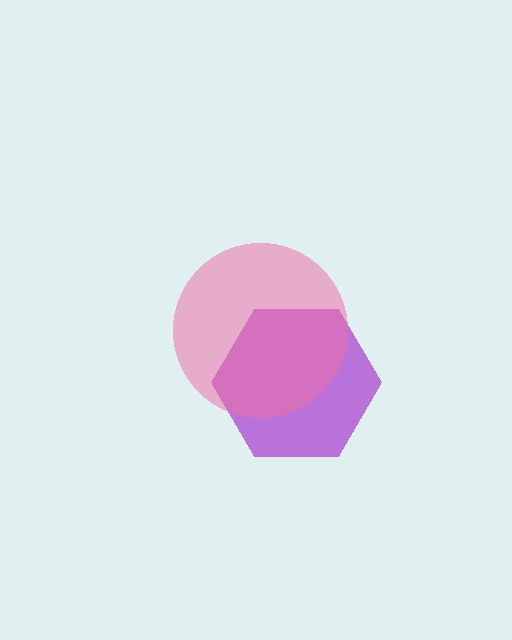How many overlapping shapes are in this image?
There are 2 overlapping shapes in the image.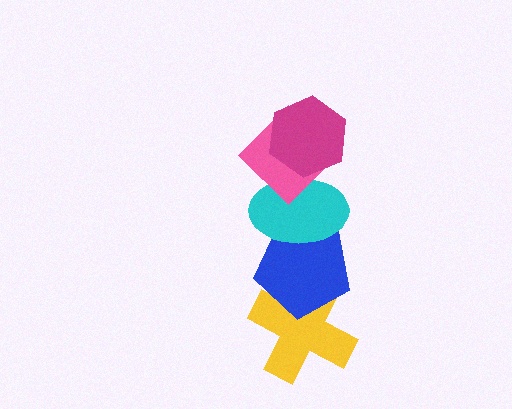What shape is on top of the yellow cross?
The blue pentagon is on top of the yellow cross.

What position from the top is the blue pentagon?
The blue pentagon is 4th from the top.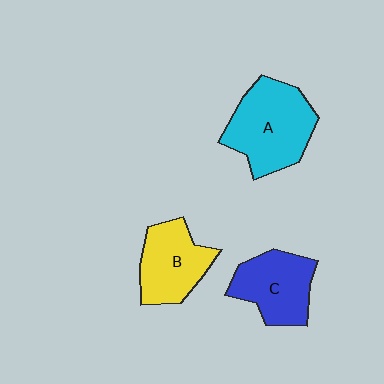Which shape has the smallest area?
Shape B (yellow).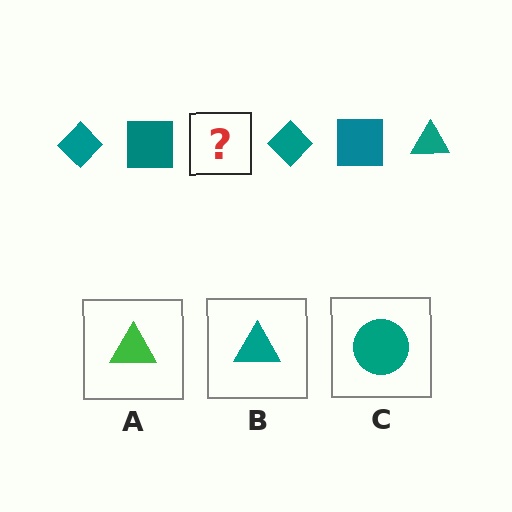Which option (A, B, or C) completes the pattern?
B.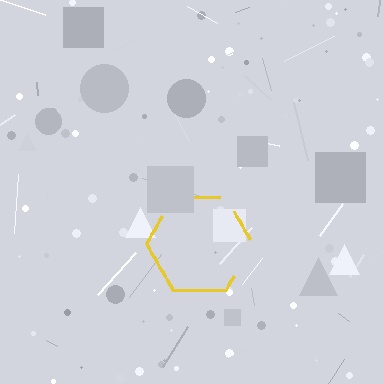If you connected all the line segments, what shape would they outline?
They would outline a hexagon.